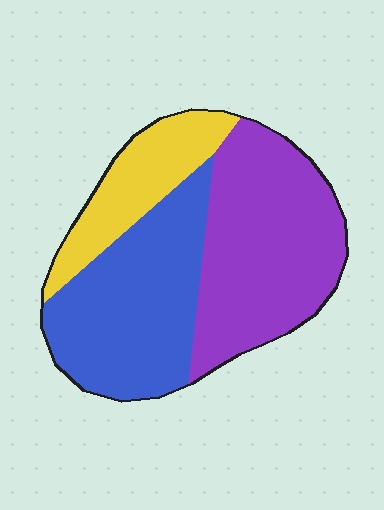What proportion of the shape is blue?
Blue covers roughly 40% of the shape.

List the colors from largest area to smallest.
From largest to smallest: purple, blue, yellow.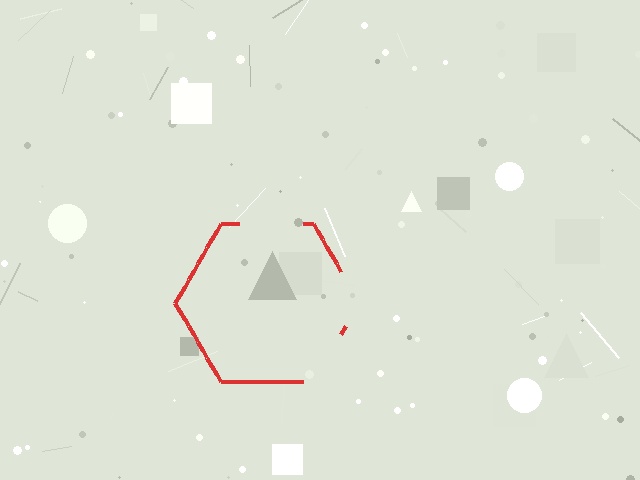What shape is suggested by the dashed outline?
The dashed outline suggests a hexagon.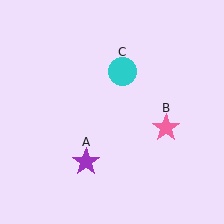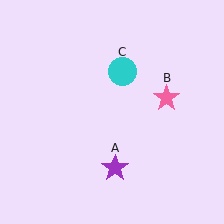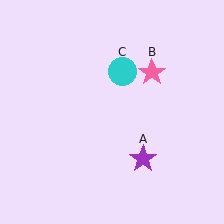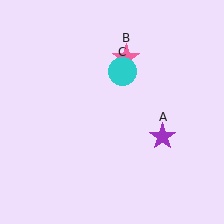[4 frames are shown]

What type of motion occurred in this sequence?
The purple star (object A), pink star (object B) rotated counterclockwise around the center of the scene.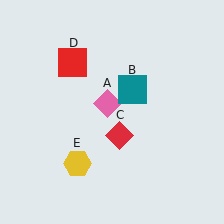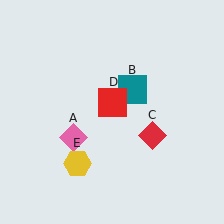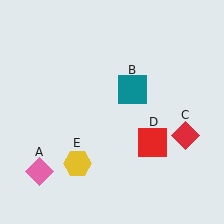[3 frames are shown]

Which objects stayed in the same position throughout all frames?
Teal square (object B) and yellow hexagon (object E) remained stationary.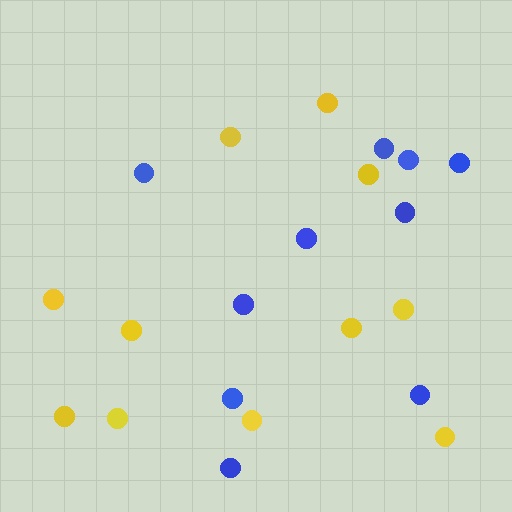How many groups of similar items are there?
There are 2 groups: one group of yellow circles (11) and one group of blue circles (10).